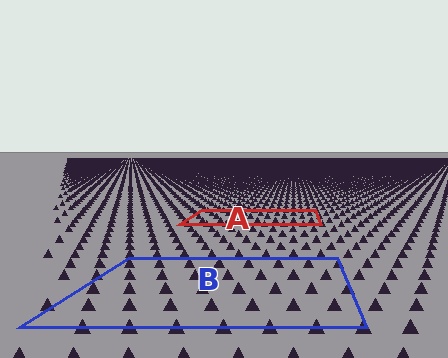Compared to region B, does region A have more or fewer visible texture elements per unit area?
Region A has more texture elements per unit area — they are packed more densely because it is farther away.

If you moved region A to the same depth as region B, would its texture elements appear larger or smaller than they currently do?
They would appear larger. At a closer depth, the same texture elements are projected at a bigger on-screen size.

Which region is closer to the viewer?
Region B is closer. The texture elements there are larger and more spread out.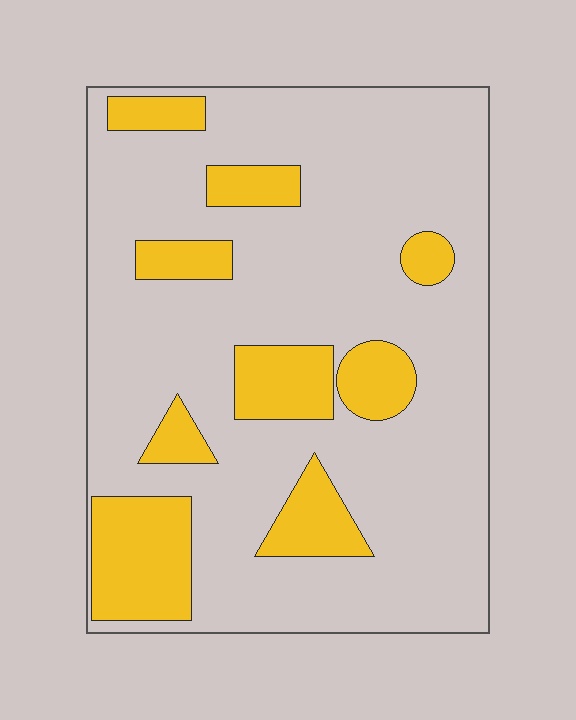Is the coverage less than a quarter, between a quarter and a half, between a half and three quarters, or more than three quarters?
Less than a quarter.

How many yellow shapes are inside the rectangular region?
9.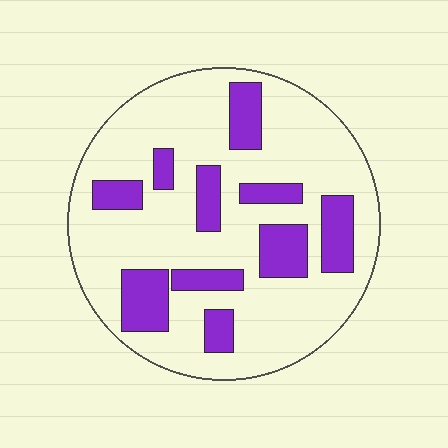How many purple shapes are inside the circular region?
10.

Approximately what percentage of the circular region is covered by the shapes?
Approximately 25%.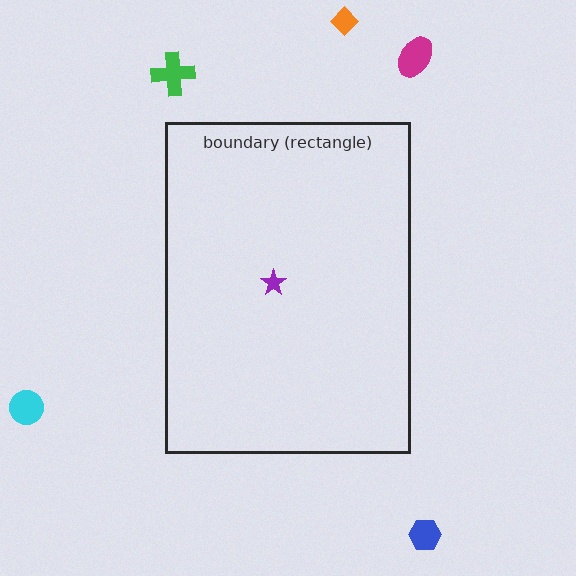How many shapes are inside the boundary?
1 inside, 5 outside.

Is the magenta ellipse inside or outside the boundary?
Outside.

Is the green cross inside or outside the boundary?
Outside.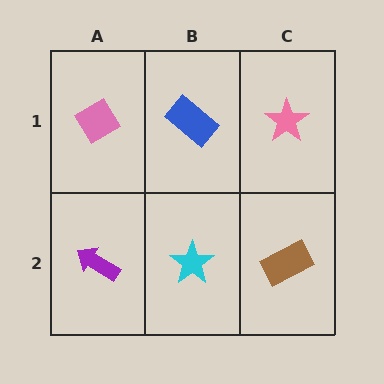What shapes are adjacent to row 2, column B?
A blue rectangle (row 1, column B), a purple arrow (row 2, column A), a brown rectangle (row 2, column C).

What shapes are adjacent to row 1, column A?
A purple arrow (row 2, column A), a blue rectangle (row 1, column B).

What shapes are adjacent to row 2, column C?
A pink star (row 1, column C), a cyan star (row 2, column B).